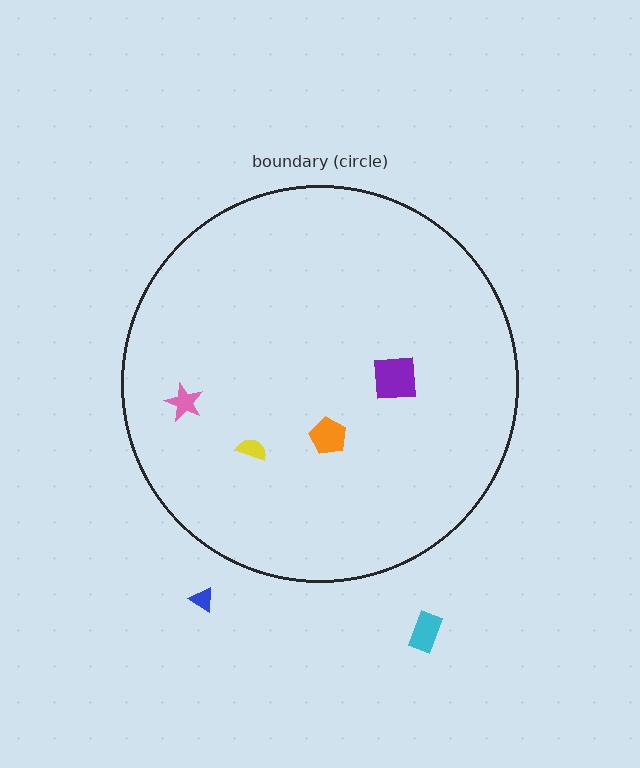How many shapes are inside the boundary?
4 inside, 2 outside.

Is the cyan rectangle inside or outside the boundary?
Outside.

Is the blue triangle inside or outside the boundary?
Outside.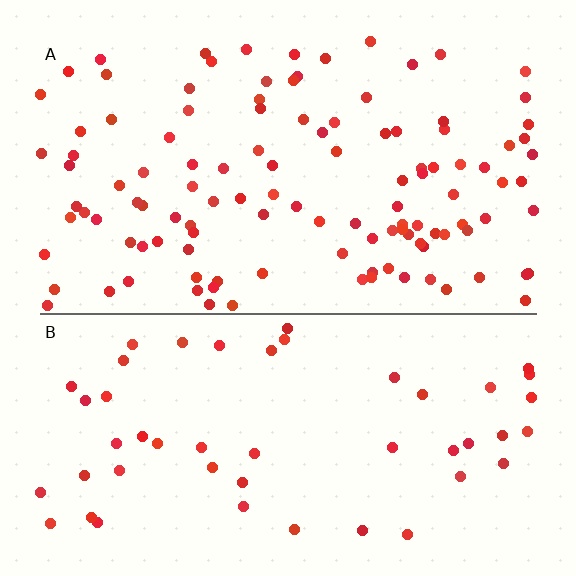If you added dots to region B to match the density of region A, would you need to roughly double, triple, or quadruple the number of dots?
Approximately double.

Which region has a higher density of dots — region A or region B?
A (the top).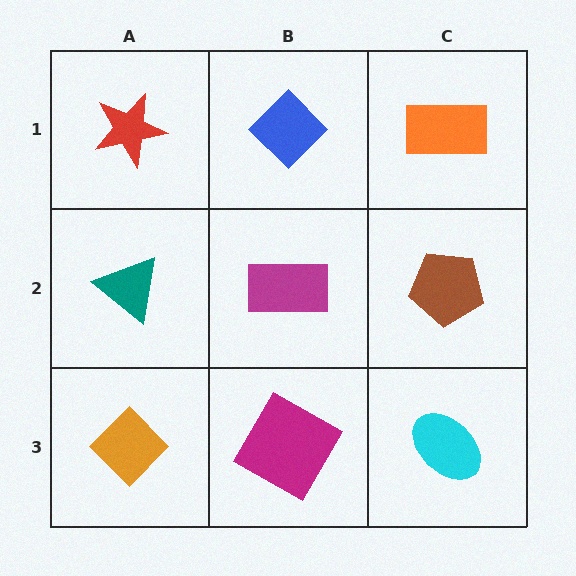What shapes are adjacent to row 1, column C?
A brown pentagon (row 2, column C), a blue diamond (row 1, column B).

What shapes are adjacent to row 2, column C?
An orange rectangle (row 1, column C), a cyan ellipse (row 3, column C), a magenta rectangle (row 2, column B).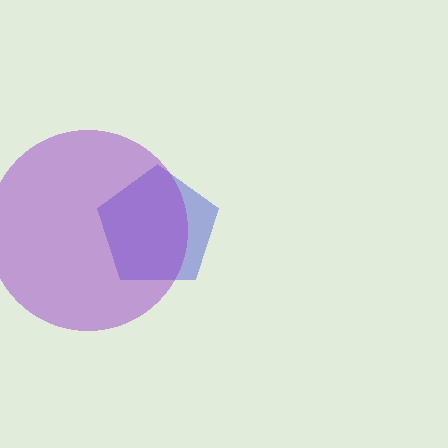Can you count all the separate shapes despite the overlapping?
Yes, there are 2 separate shapes.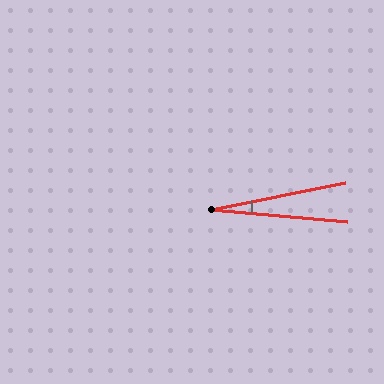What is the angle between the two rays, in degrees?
Approximately 16 degrees.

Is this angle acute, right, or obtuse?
It is acute.